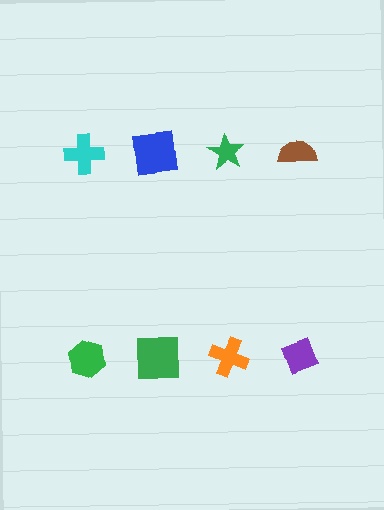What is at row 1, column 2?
A blue square.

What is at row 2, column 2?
A green square.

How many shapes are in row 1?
4 shapes.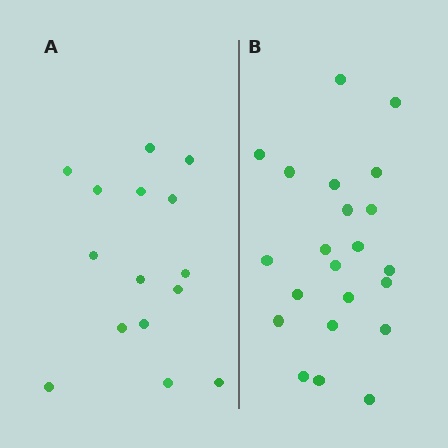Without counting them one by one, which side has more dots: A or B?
Region B (the right region) has more dots.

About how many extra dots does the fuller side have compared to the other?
Region B has roughly 8 or so more dots than region A.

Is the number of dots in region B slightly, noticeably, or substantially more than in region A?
Region B has substantially more. The ratio is roughly 1.5 to 1.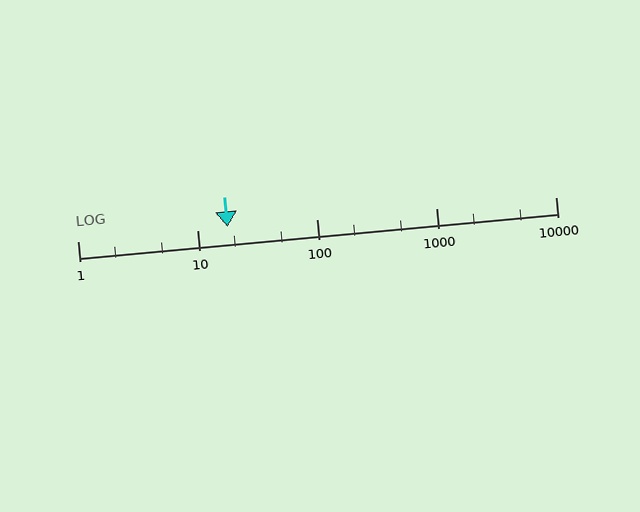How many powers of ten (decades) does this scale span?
The scale spans 4 decades, from 1 to 10000.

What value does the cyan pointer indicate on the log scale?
The pointer indicates approximately 18.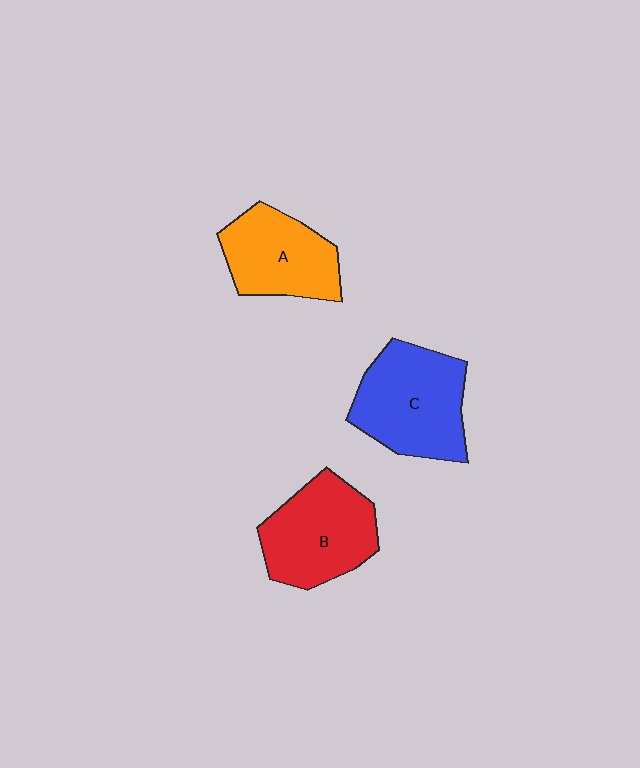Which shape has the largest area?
Shape C (blue).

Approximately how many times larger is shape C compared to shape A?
Approximately 1.3 times.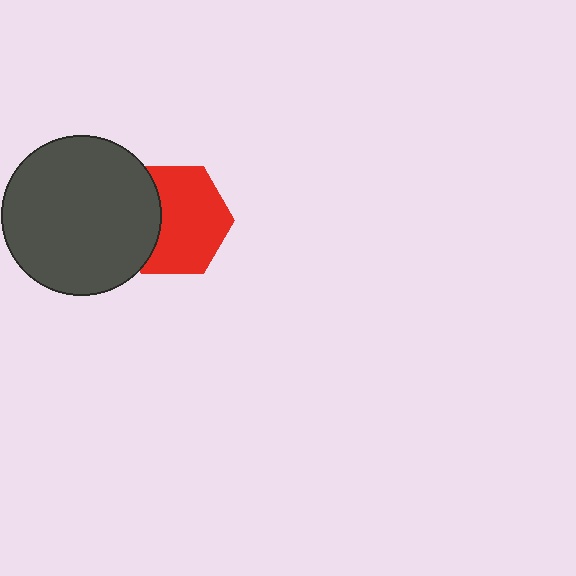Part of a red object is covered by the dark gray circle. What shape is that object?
It is a hexagon.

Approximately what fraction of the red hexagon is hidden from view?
Roughly 32% of the red hexagon is hidden behind the dark gray circle.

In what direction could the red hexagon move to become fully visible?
The red hexagon could move right. That would shift it out from behind the dark gray circle entirely.